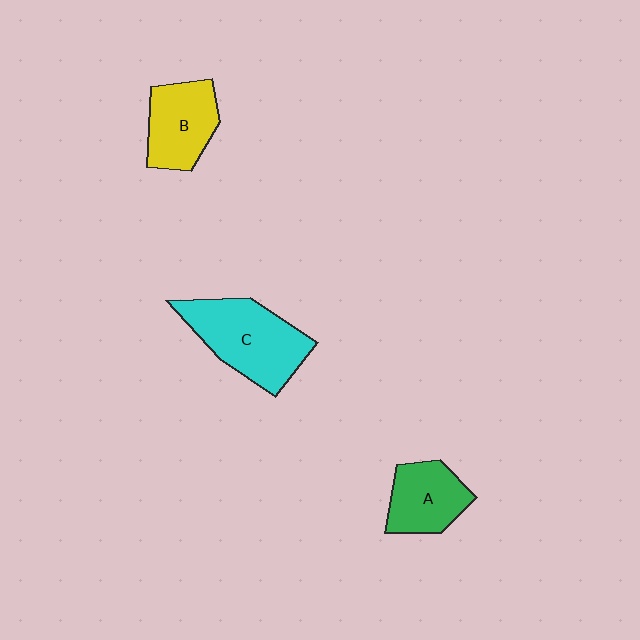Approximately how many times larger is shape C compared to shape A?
Approximately 1.6 times.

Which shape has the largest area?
Shape C (cyan).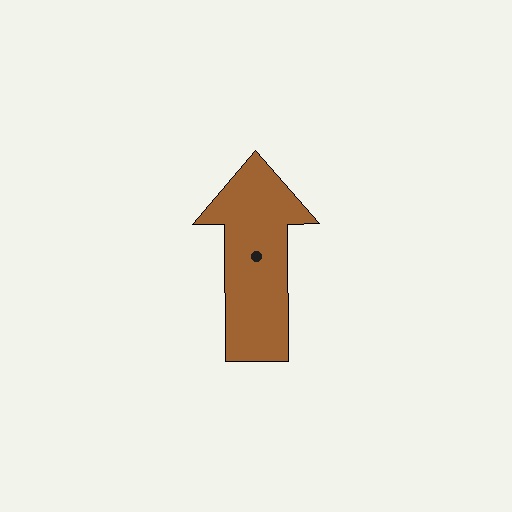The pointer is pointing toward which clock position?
Roughly 12 o'clock.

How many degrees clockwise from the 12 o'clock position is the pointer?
Approximately 360 degrees.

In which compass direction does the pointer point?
North.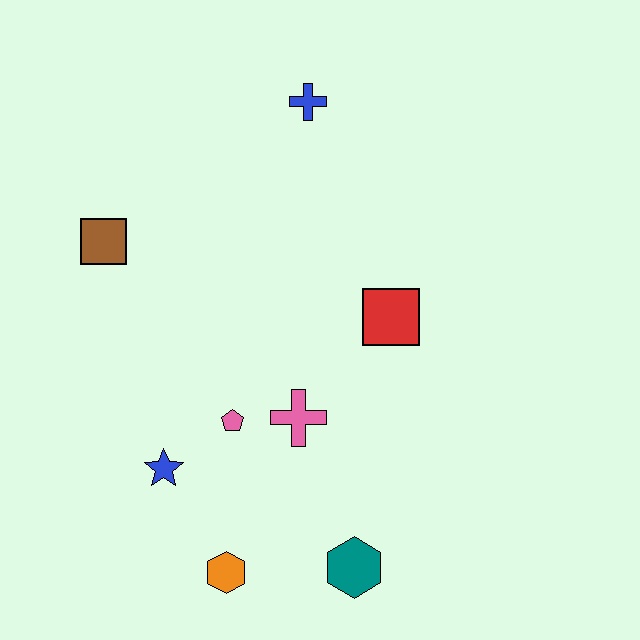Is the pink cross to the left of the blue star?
No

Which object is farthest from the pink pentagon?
The blue cross is farthest from the pink pentagon.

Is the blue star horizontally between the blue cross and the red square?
No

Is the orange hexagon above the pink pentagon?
No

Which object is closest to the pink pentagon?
The pink cross is closest to the pink pentagon.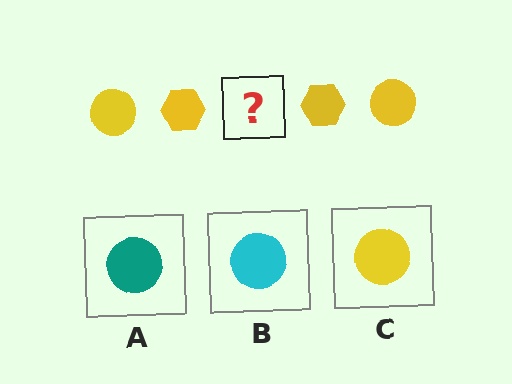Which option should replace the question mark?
Option C.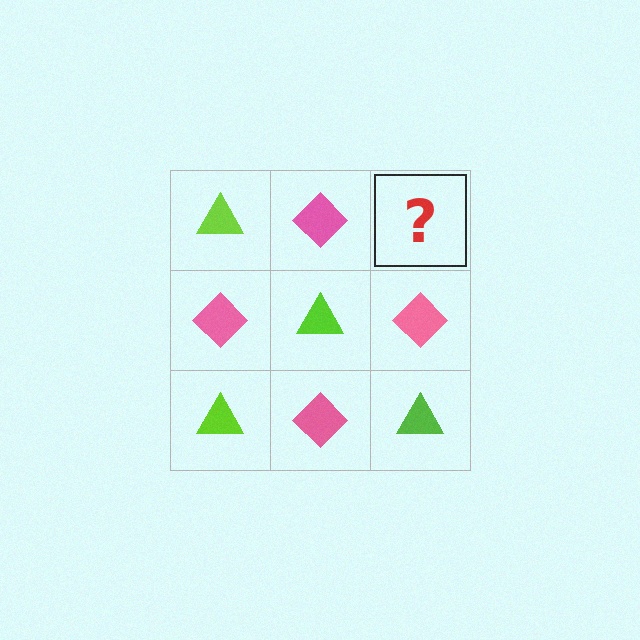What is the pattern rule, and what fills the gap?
The rule is that it alternates lime triangle and pink diamond in a checkerboard pattern. The gap should be filled with a lime triangle.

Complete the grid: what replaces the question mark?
The question mark should be replaced with a lime triangle.